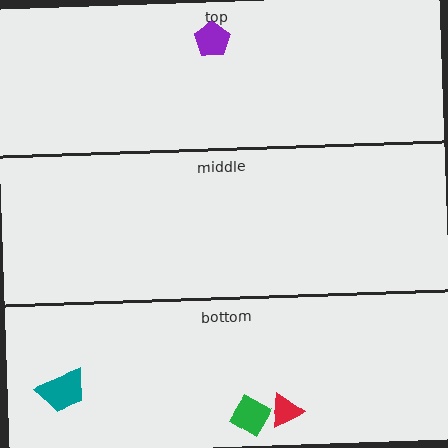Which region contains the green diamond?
The bottom region.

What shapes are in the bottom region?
The red triangle, the green diamond, the teal trapezoid.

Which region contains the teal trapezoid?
The bottom region.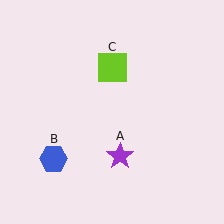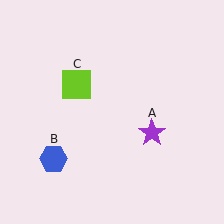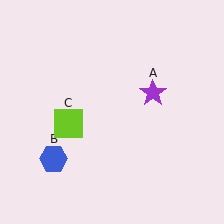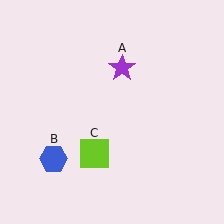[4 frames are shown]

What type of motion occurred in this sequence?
The purple star (object A), lime square (object C) rotated counterclockwise around the center of the scene.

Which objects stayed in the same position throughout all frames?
Blue hexagon (object B) remained stationary.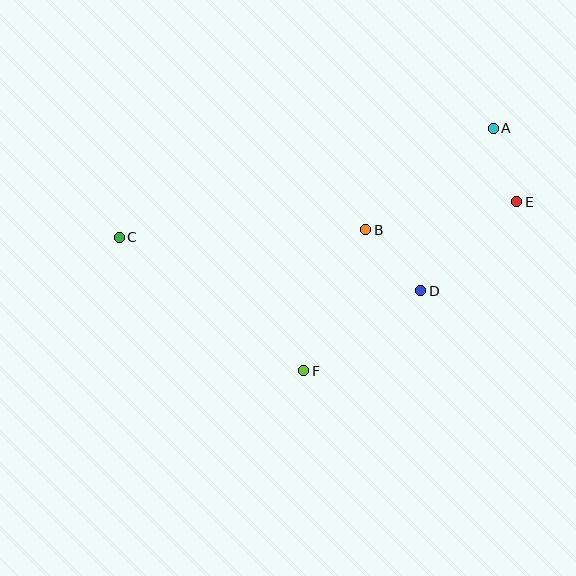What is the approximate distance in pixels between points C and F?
The distance between C and F is approximately 227 pixels.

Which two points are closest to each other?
Points A and E are closest to each other.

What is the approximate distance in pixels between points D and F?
The distance between D and F is approximately 142 pixels.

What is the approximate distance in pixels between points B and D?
The distance between B and D is approximately 82 pixels.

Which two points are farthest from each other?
Points C and E are farthest from each other.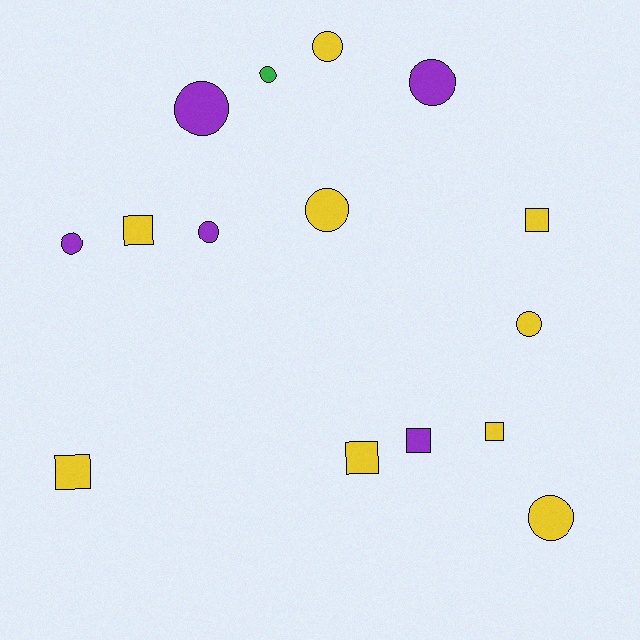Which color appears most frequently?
Yellow, with 9 objects.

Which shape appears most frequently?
Circle, with 9 objects.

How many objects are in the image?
There are 15 objects.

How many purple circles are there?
There are 4 purple circles.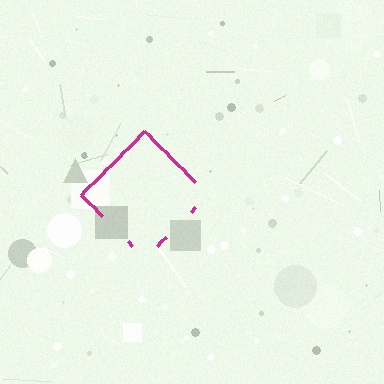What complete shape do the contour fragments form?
The contour fragments form a diamond.